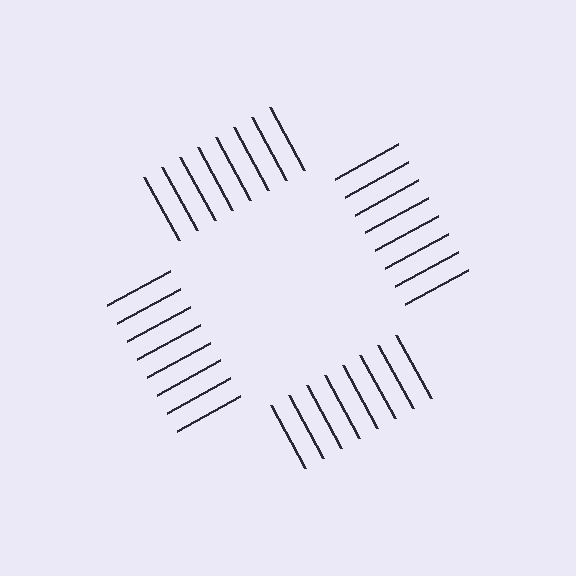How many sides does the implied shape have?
4 sides — the line-ends trace a square.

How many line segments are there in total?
32 — 8 along each of the 4 edges.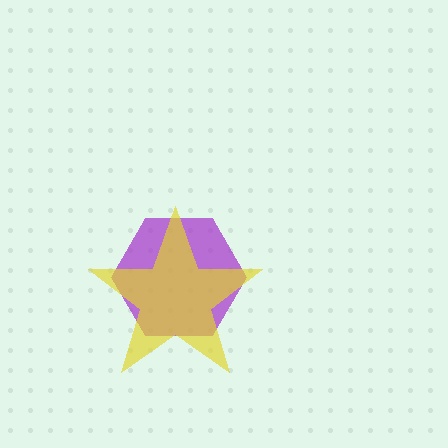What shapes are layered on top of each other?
The layered shapes are: a purple hexagon, a yellow star.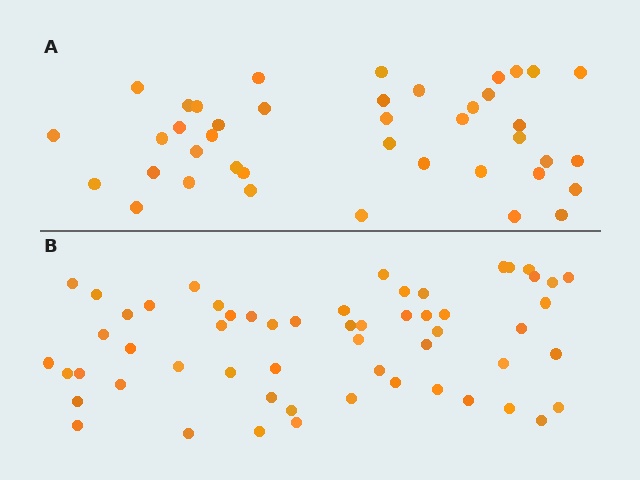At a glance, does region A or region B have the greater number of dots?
Region B (the bottom region) has more dots.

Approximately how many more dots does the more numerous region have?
Region B has approximately 15 more dots than region A.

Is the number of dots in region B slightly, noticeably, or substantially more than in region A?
Region B has noticeably more, but not dramatically so. The ratio is roughly 1.4 to 1.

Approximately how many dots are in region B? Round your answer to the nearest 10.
About 60 dots. (The exact count is 57, which rounds to 60.)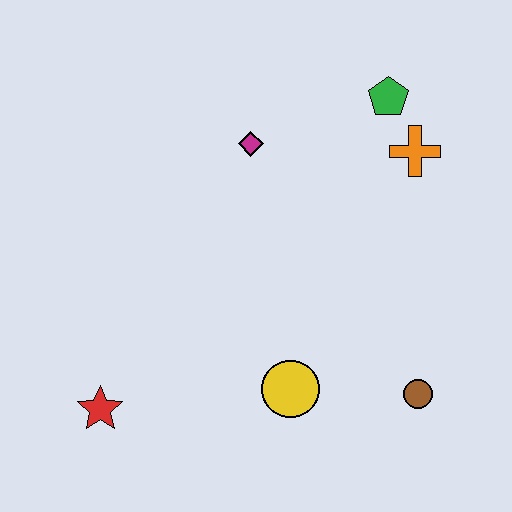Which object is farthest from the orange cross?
The red star is farthest from the orange cross.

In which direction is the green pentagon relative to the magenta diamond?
The green pentagon is to the right of the magenta diamond.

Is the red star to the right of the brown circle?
No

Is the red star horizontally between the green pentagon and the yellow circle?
No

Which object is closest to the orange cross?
The green pentagon is closest to the orange cross.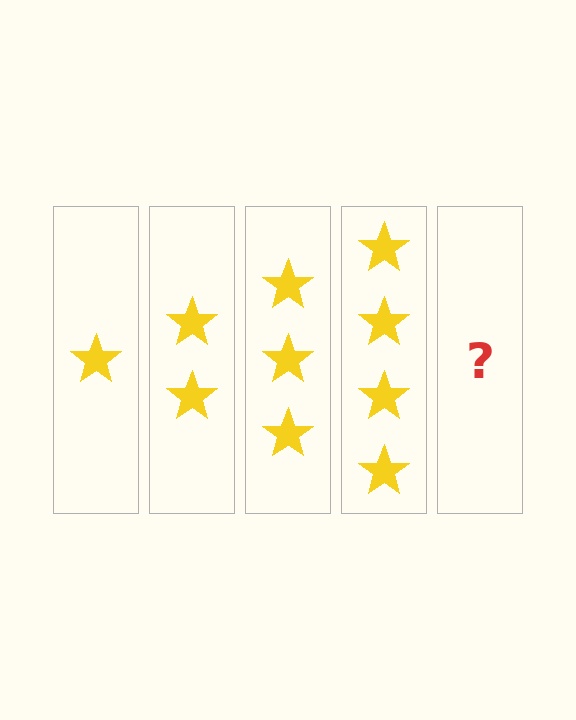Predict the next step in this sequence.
The next step is 5 stars.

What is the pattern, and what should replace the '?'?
The pattern is that each step adds one more star. The '?' should be 5 stars.